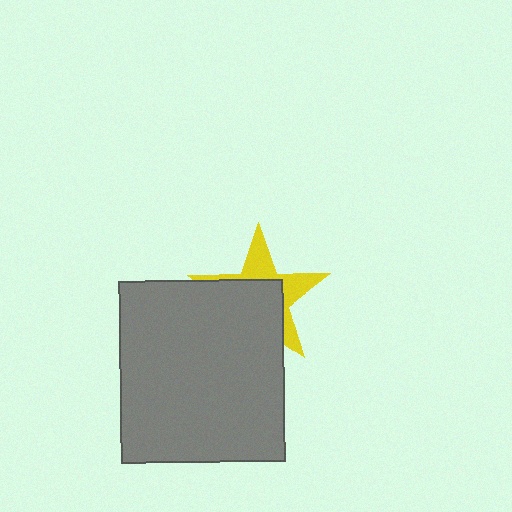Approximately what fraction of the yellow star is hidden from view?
Roughly 58% of the yellow star is hidden behind the gray rectangle.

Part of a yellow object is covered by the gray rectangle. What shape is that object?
It is a star.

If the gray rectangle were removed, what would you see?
You would see the complete yellow star.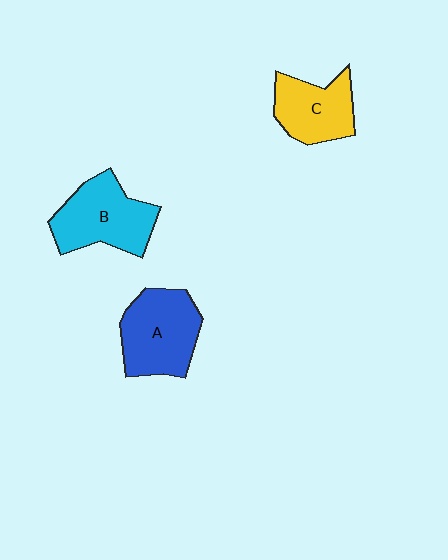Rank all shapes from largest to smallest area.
From largest to smallest: A (blue), B (cyan), C (yellow).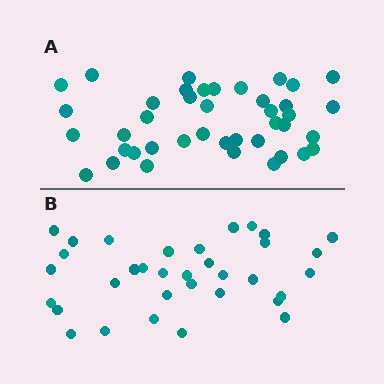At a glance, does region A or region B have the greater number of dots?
Region A (the top region) has more dots.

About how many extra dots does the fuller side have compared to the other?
Region A has roughly 8 or so more dots than region B.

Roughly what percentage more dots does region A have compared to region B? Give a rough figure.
About 20% more.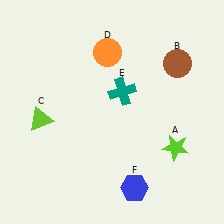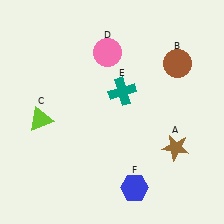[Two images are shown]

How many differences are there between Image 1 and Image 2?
There are 2 differences between the two images.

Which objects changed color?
A changed from lime to brown. D changed from orange to pink.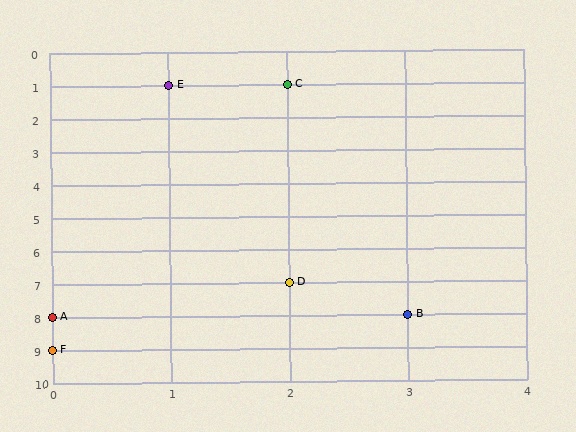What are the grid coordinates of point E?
Point E is at grid coordinates (1, 1).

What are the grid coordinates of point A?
Point A is at grid coordinates (0, 8).